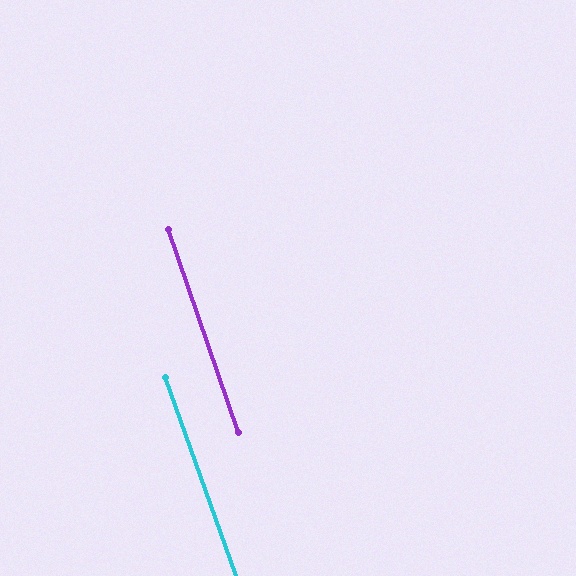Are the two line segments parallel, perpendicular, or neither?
Parallel — their directions differ by only 0.6°.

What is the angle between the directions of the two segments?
Approximately 1 degree.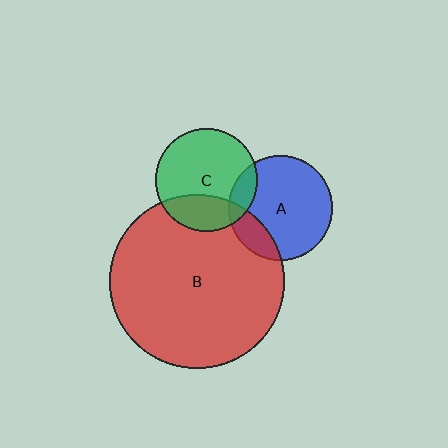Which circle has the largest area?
Circle B (red).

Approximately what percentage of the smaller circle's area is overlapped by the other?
Approximately 15%.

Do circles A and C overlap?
Yes.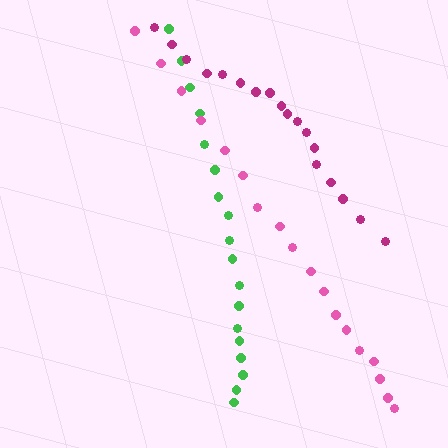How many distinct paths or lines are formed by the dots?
There are 3 distinct paths.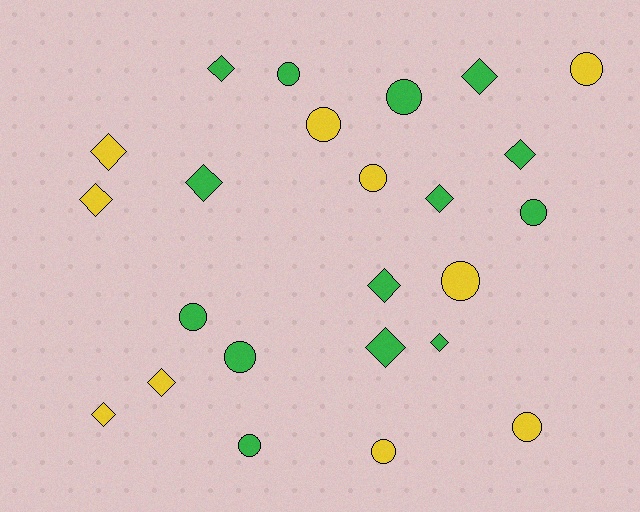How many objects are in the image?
There are 24 objects.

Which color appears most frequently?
Green, with 14 objects.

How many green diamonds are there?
There are 8 green diamonds.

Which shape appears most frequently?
Diamond, with 12 objects.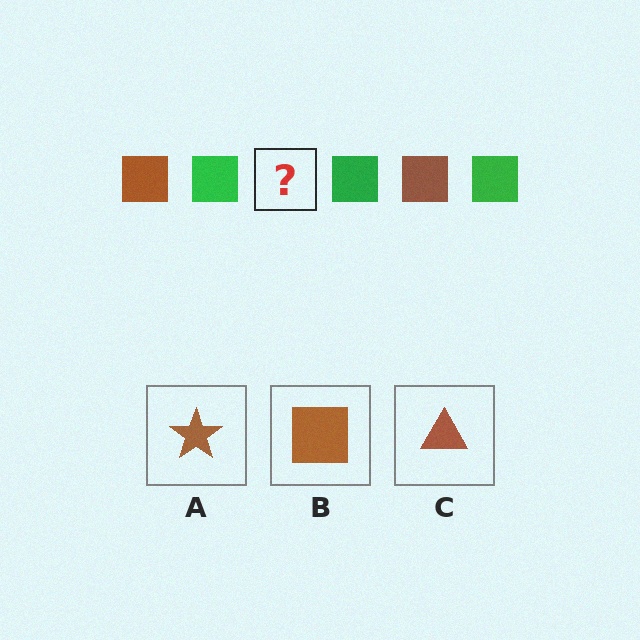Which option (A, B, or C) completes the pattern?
B.